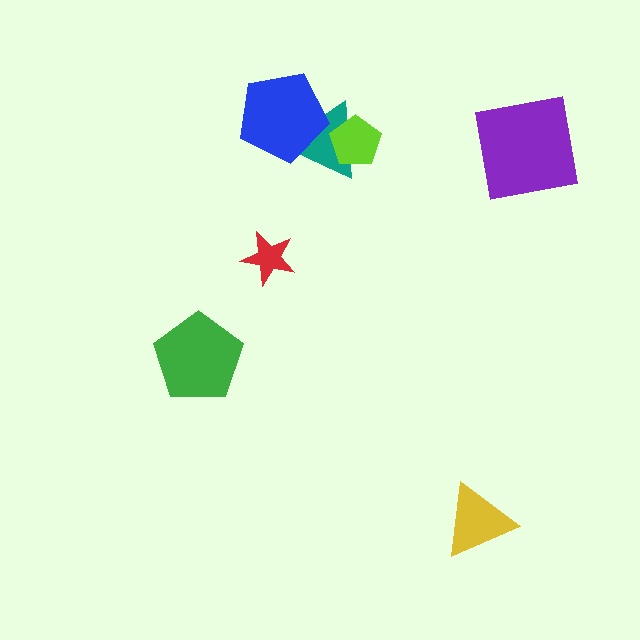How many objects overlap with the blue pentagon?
1 object overlaps with the blue pentagon.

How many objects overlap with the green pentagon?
0 objects overlap with the green pentagon.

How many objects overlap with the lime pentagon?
1 object overlaps with the lime pentagon.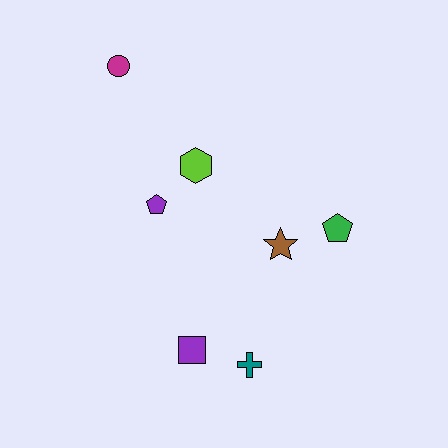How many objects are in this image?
There are 7 objects.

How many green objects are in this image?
There is 1 green object.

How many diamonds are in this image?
There are no diamonds.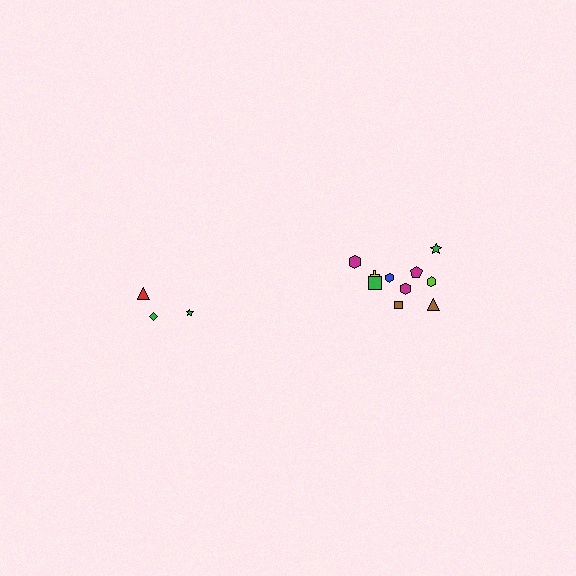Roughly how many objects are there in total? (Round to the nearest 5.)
Roughly 15 objects in total.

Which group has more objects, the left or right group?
The right group.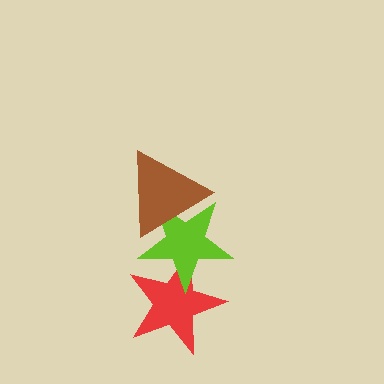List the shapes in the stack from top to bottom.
From top to bottom: the brown triangle, the lime star, the red star.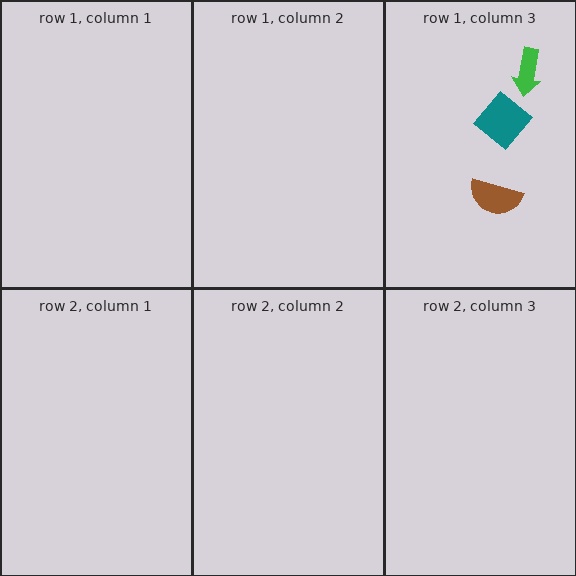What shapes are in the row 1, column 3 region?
The brown semicircle, the teal diamond, the green arrow.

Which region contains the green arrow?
The row 1, column 3 region.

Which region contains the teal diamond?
The row 1, column 3 region.